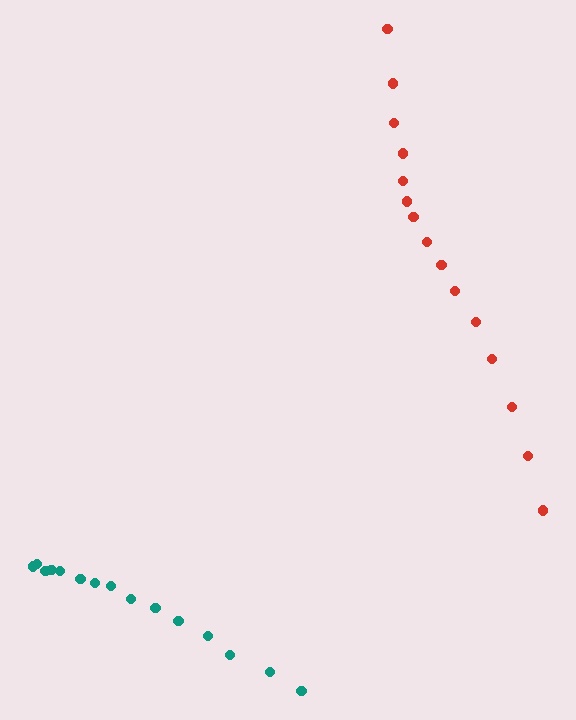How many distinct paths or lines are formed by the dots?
There are 2 distinct paths.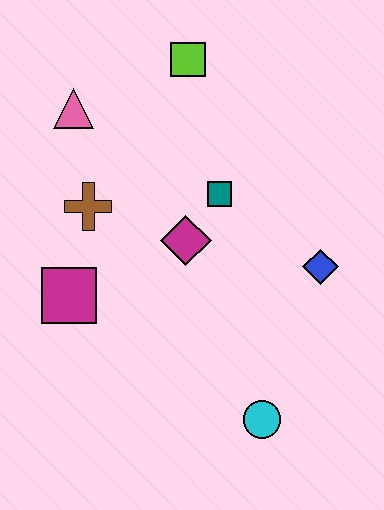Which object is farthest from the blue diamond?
The pink triangle is farthest from the blue diamond.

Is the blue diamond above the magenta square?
Yes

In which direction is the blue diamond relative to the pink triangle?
The blue diamond is to the right of the pink triangle.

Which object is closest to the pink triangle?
The brown cross is closest to the pink triangle.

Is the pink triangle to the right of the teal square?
No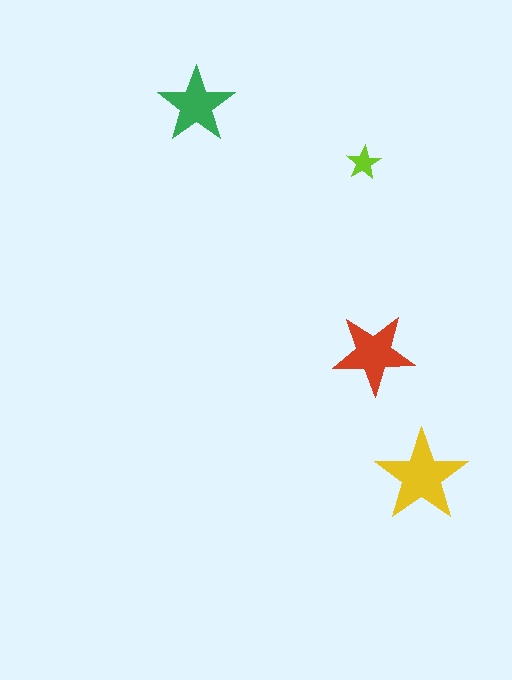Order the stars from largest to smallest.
the yellow one, the red one, the green one, the lime one.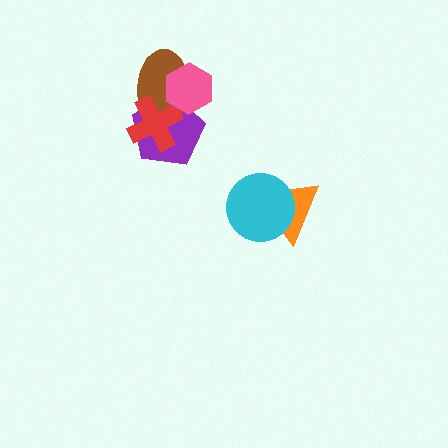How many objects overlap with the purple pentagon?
3 objects overlap with the purple pentagon.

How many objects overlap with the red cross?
2 objects overlap with the red cross.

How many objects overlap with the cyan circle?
1 object overlaps with the cyan circle.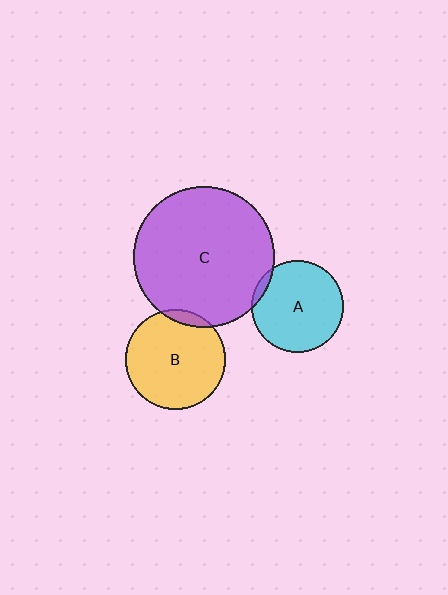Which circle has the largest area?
Circle C (purple).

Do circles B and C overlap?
Yes.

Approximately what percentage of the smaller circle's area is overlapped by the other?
Approximately 5%.